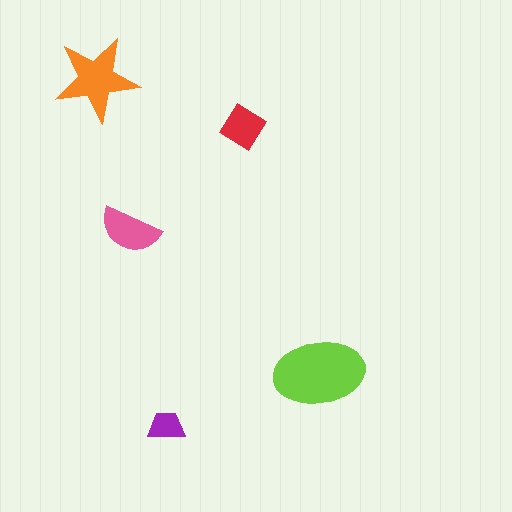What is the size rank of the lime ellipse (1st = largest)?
1st.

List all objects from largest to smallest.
The lime ellipse, the orange star, the pink semicircle, the red diamond, the purple trapezoid.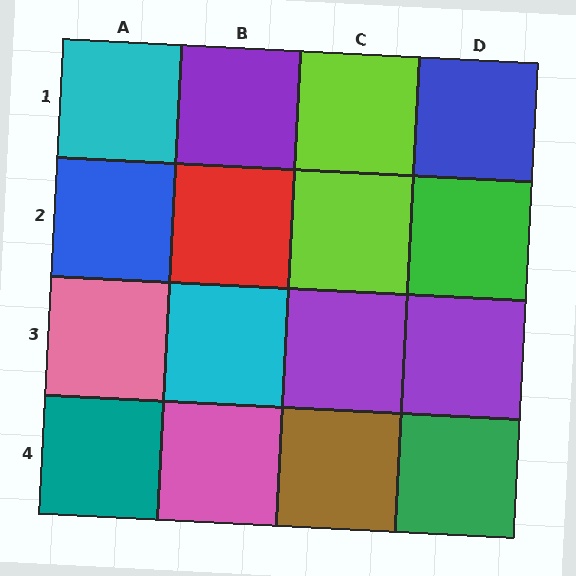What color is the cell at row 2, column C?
Lime.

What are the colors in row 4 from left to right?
Teal, pink, brown, green.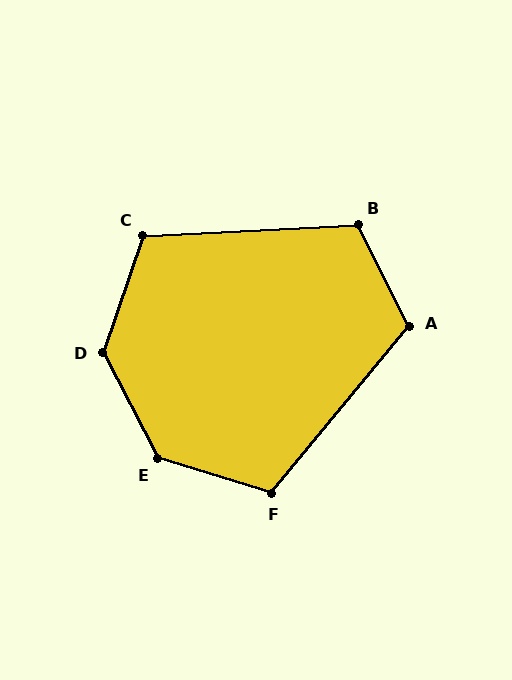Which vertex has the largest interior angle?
E, at approximately 134 degrees.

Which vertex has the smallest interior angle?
C, at approximately 112 degrees.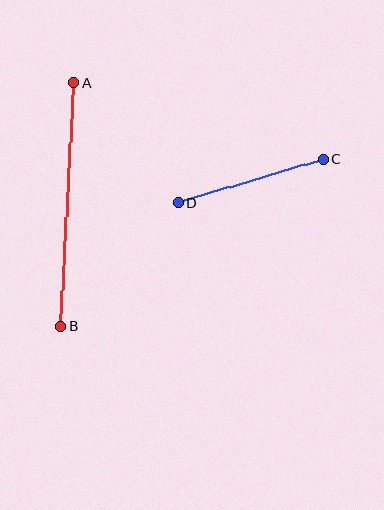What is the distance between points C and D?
The distance is approximately 152 pixels.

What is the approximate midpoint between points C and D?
The midpoint is at approximately (251, 181) pixels.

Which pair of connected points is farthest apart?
Points A and B are farthest apart.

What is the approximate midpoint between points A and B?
The midpoint is at approximately (67, 205) pixels.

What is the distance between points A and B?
The distance is approximately 245 pixels.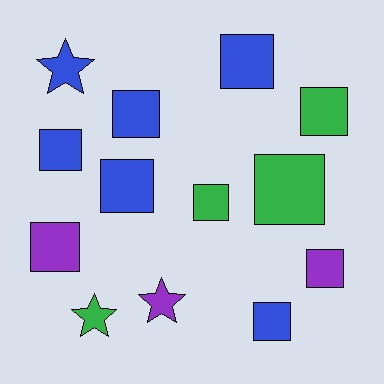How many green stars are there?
There is 1 green star.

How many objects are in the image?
There are 13 objects.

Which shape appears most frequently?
Square, with 10 objects.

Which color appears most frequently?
Blue, with 6 objects.